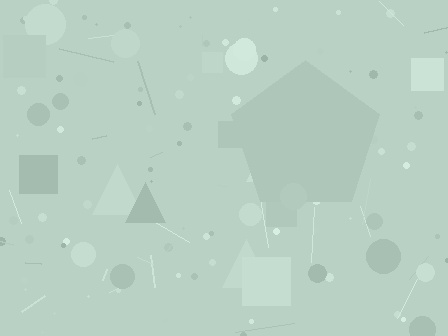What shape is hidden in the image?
A pentagon is hidden in the image.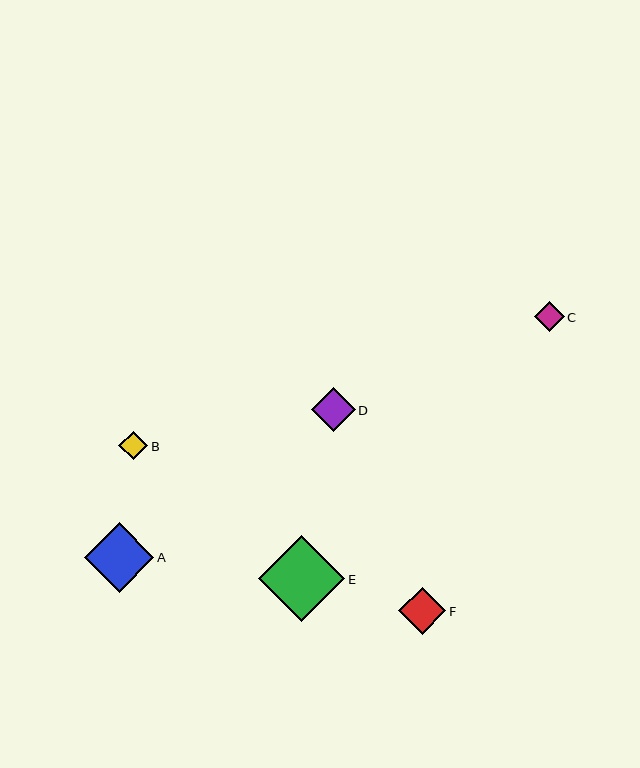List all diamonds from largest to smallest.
From largest to smallest: E, A, F, D, C, B.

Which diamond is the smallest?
Diamond B is the smallest with a size of approximately 29 pixels.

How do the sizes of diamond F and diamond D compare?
Diamond F and diamond D are approximately the same size.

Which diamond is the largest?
Diamond E is the largest with a size of approximately 86 pixels.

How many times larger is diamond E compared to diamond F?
Diamond E is approximately 1.8 times the size of diamond F.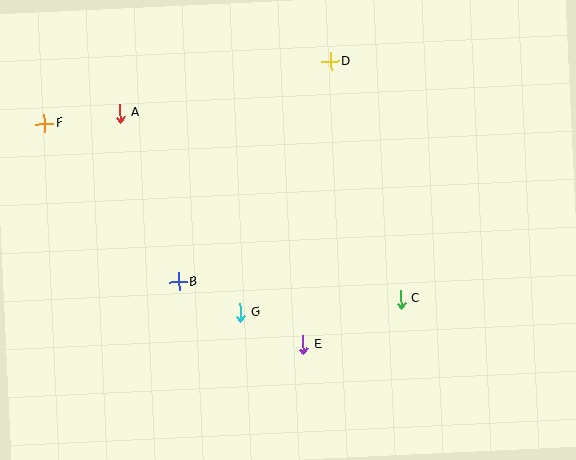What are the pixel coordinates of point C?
Point C is at (400, 299).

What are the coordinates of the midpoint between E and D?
The midpoint between E and D is at (317, 203).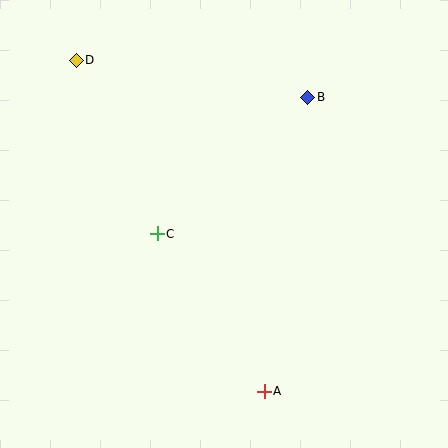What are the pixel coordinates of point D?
Point D is at (76, 60).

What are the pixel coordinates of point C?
Point C is at (157, 234).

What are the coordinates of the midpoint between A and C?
The midpoint between A and C is at (211, 312).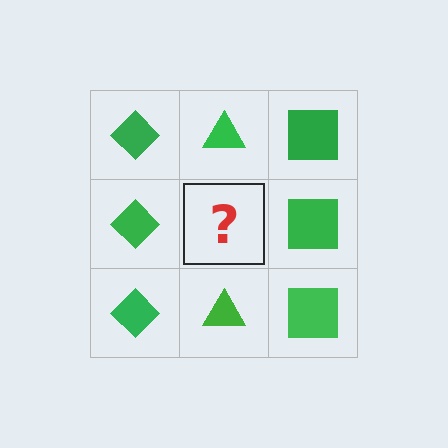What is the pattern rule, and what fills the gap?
The rule is that each column has a consistent shape. The gap should be filled with a green triangle.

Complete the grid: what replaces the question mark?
The question mark should be replaced with a green triangle.